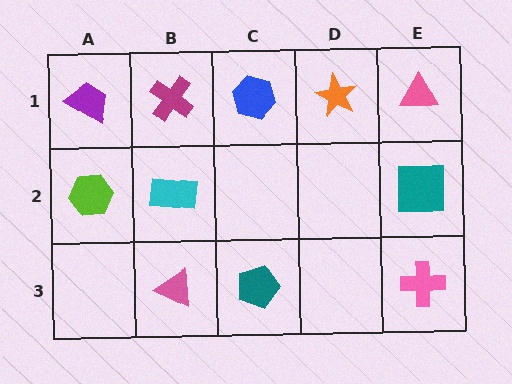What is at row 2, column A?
A lime hexagon.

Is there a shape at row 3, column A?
No, that cell is empty.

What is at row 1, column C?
A blue hexagon.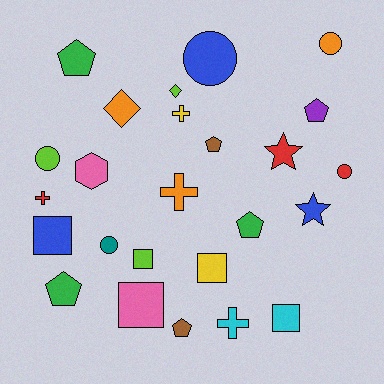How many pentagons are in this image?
There are 6 pentagons.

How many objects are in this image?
There are 25 objects.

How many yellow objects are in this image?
There are 2 yellow objects.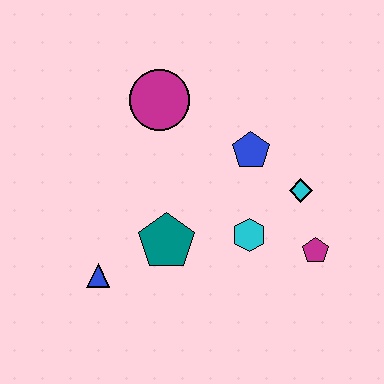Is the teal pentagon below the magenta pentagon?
No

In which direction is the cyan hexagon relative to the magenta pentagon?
The cyan hexagon is to the left of the magenta pentagon.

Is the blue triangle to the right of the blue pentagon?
No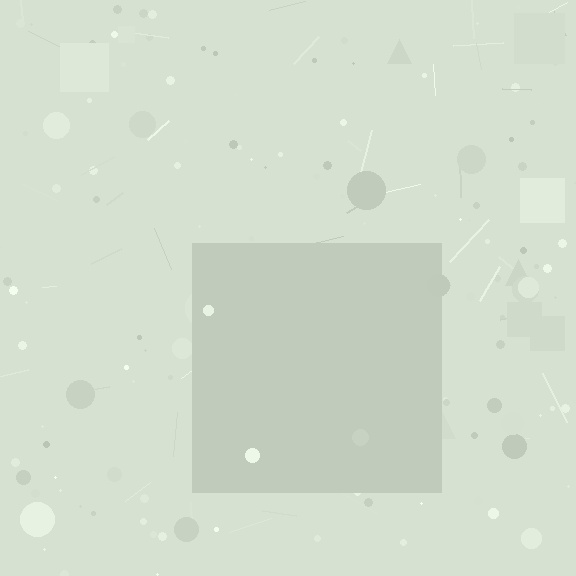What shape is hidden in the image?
A square is hidden in the image.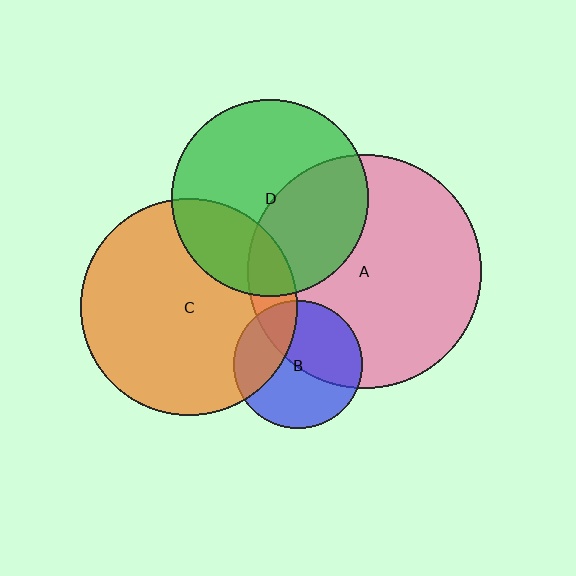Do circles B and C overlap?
Yes.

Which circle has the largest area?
Circle A (pink).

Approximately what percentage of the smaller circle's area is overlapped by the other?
Approximately 30%.